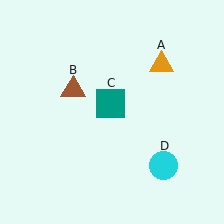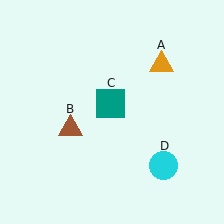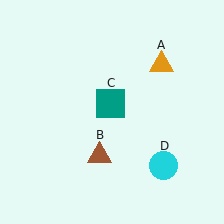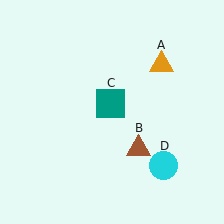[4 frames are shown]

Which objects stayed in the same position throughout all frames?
Orange triangle (object A) and teal square (object C) and cyan circle (object D) remained stationary.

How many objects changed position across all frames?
1 object changed position: brown triangle (object B).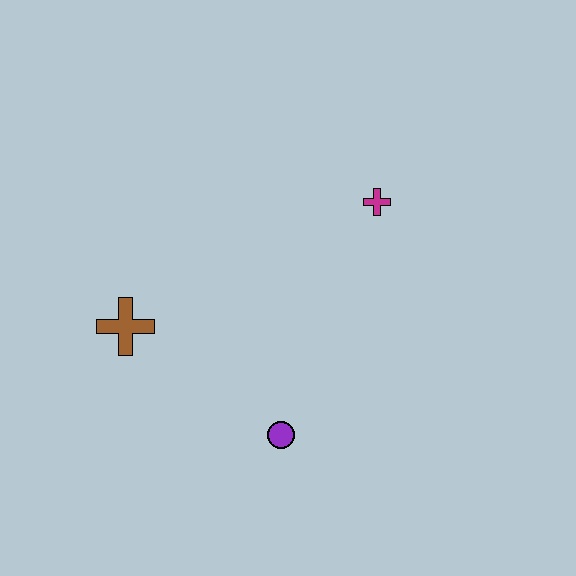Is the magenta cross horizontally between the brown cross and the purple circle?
No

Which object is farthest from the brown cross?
The magenta cross is farthest from the brown cross.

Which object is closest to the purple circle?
The brown cross is closest to the purple circle.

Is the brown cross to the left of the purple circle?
Yes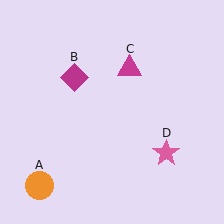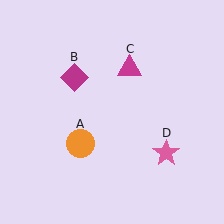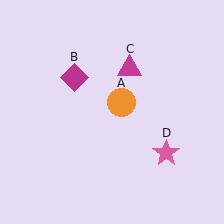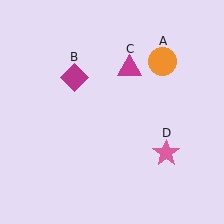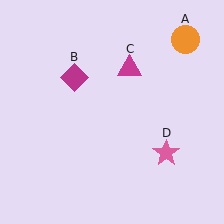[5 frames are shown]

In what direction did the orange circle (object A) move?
The orange circle (object A) moved up and to the right.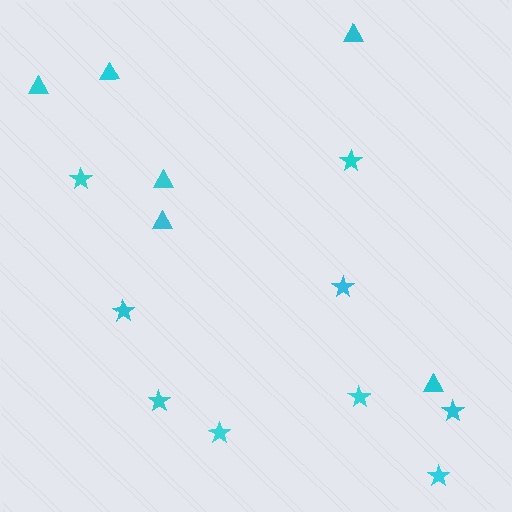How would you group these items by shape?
There are 2 groups: one group of stars (9) and one group of triangles (6).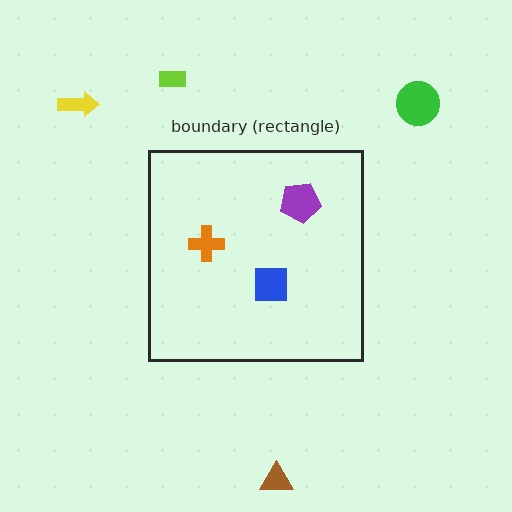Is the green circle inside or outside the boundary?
Outside.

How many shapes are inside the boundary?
3 inside, 4 outside.